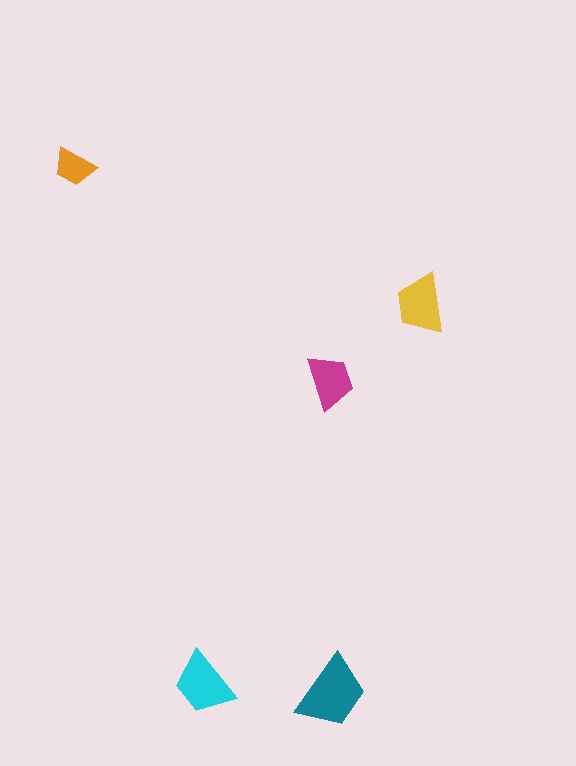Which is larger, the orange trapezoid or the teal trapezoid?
The teal one.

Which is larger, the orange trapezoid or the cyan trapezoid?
The cyan one.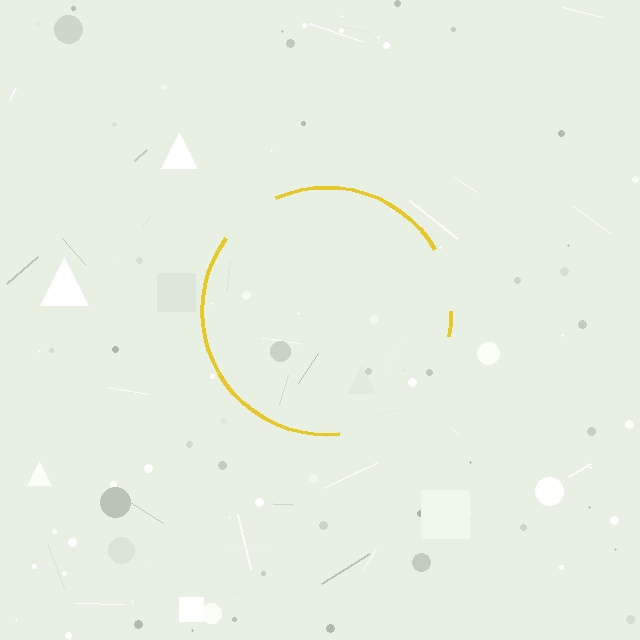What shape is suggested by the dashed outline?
The dashed outline suggests a circle.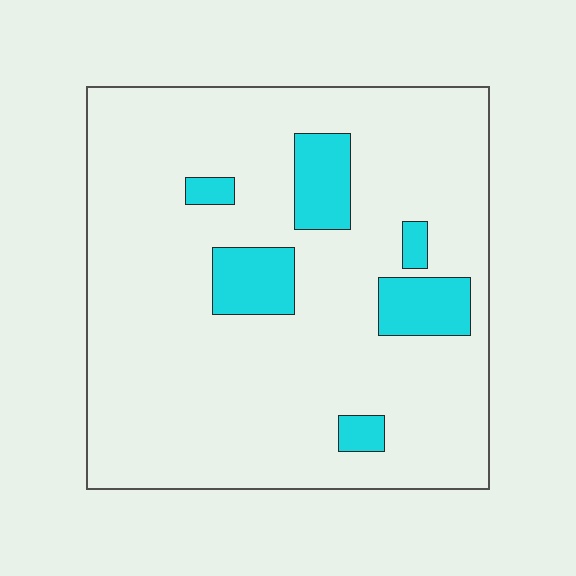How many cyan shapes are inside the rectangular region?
6.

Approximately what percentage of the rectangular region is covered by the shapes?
Approximately 15%.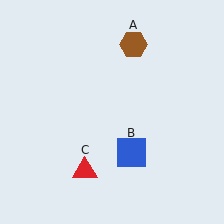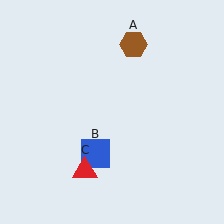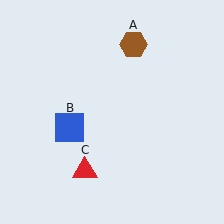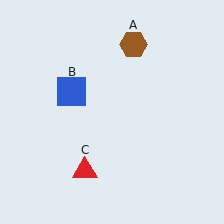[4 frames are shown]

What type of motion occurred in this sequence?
The blue square (object B) rotated clockwise around the center of the scene.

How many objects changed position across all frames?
1 object changed position: blue square (object B).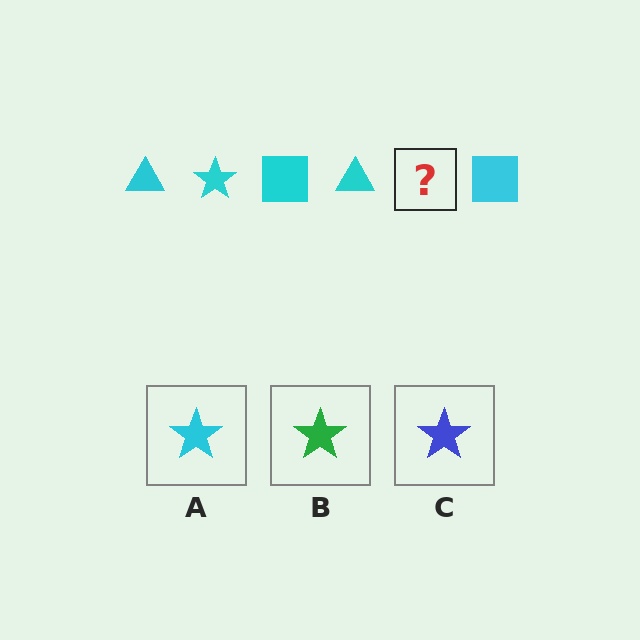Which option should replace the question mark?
Option A.